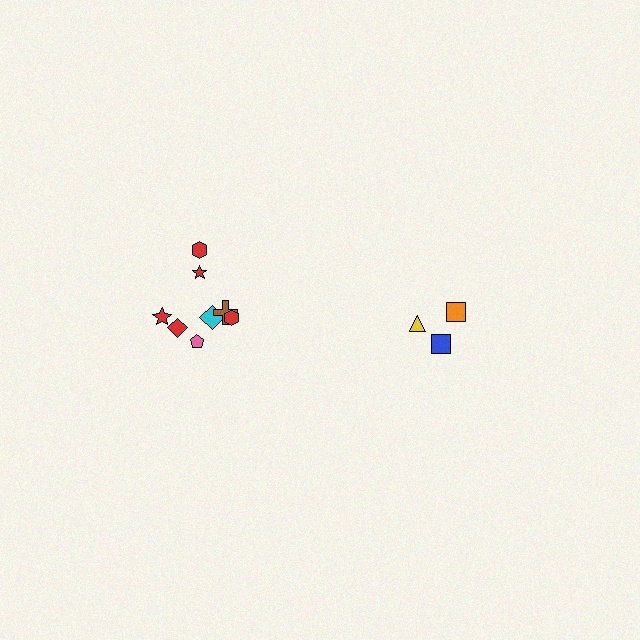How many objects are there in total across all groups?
There are 11 objects.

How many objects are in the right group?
There are 3 objects.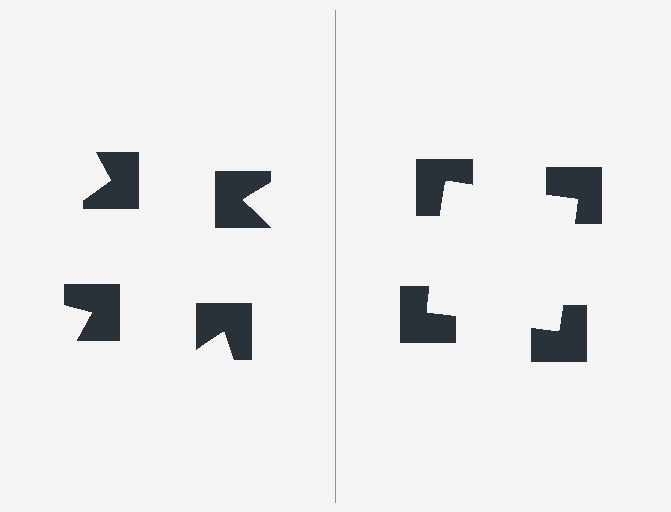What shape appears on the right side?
An illusory square.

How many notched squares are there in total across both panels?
8 — 4 on each side.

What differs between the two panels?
The notched squares are positioned identically on both sides; only the wedge orientations differ. On the right they align to a square; on the left they are misaligned.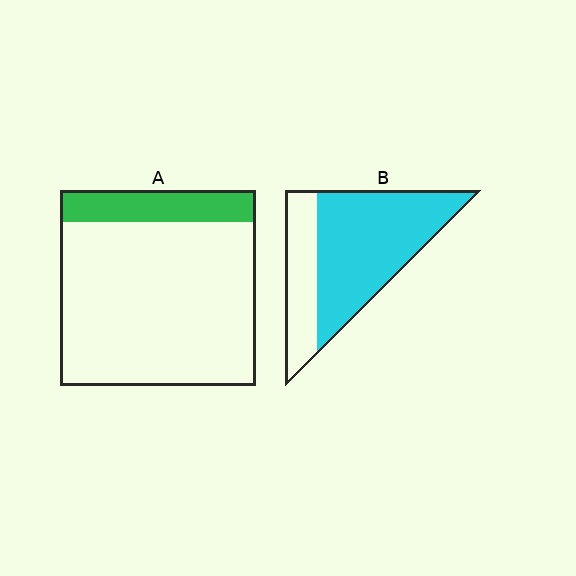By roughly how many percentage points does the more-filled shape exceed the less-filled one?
By roughly 55 percentage points (B over A).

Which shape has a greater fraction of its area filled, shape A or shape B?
Shape B.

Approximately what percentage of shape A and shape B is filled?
A is approximately 15% and B is approximately 70%.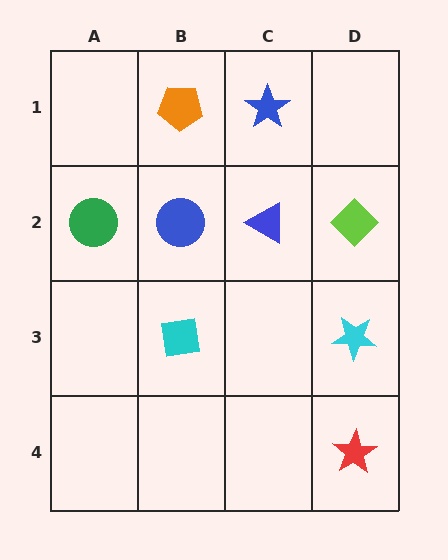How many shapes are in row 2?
4 shapes.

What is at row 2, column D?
A lime diamond.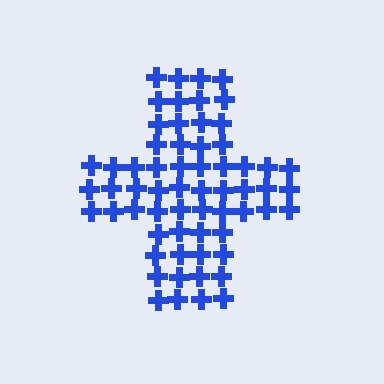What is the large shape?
The large shape is a cross.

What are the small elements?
The small elements are crosses.